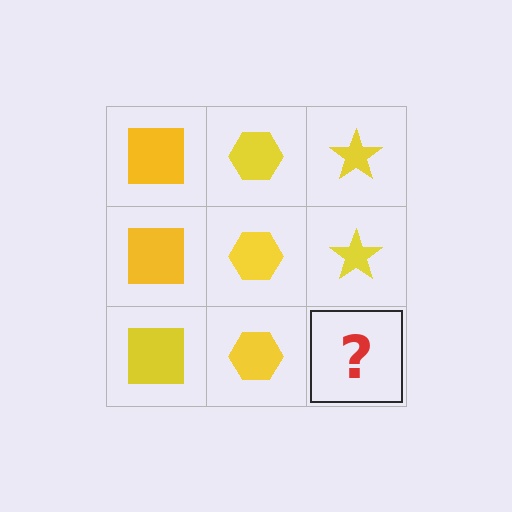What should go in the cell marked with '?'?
The missing cell should contain a yellow star.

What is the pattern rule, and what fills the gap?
The rule is that each column has a consistent shape. The gap should be filled with a yellow star.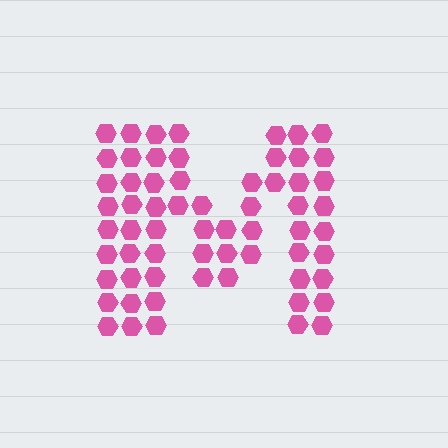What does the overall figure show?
The overall figure shows the letter M.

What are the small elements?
The small elements are hexagons.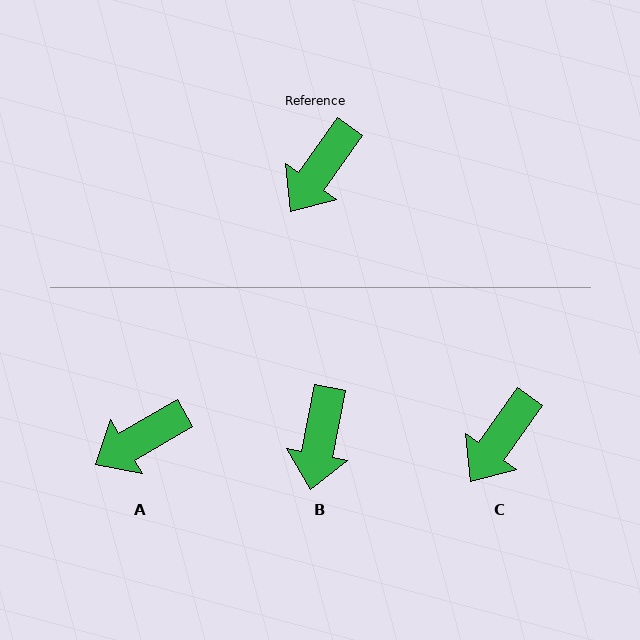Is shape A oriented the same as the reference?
No, it is off by about 25 degrees.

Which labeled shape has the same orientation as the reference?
C.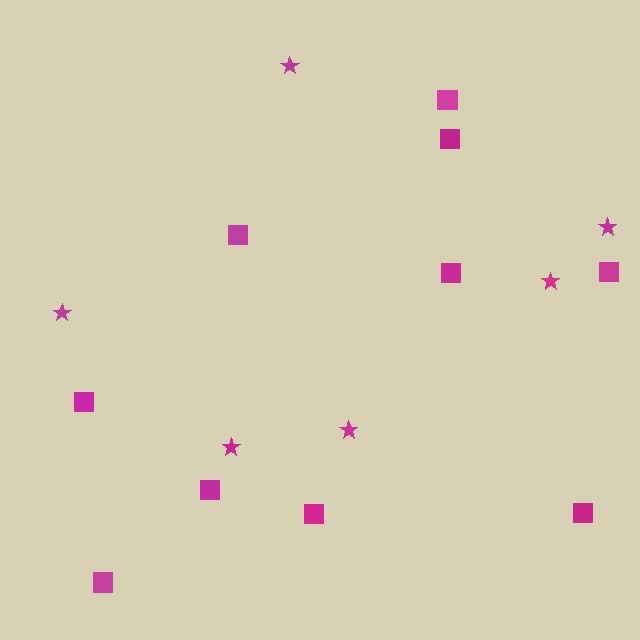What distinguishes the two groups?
There are 2 groups: one group of squares (10) and one group of stars (6).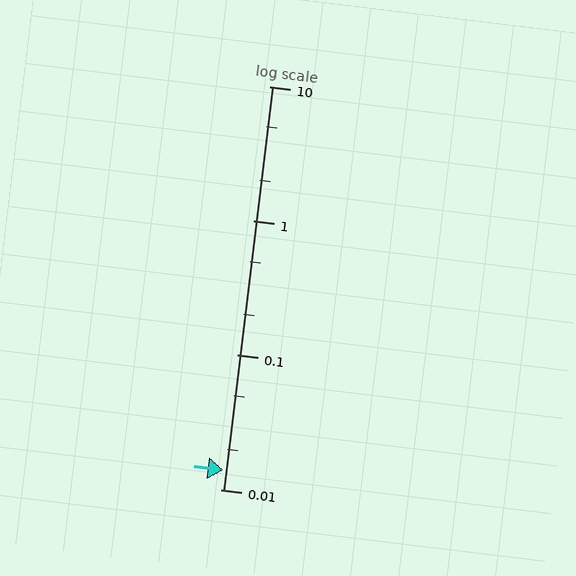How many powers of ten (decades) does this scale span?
The scale spans 3 decades, from 0.01 to 10.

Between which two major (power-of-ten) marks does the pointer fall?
The pointer is between 0.01 and 0.1.